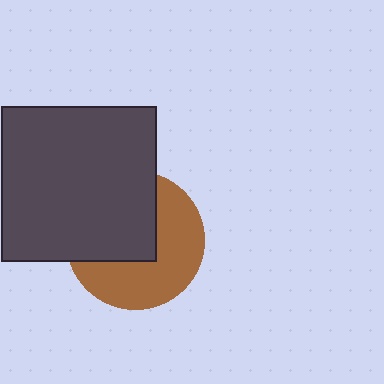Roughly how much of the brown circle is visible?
About half of it is visible (roughly 53%).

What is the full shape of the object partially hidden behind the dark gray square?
The partially hidden object is a brown circle.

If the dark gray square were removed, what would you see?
You would see the complete brown circle.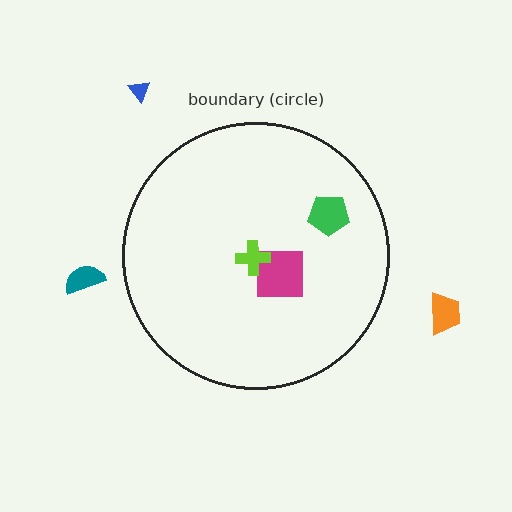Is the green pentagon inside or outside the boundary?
Inside.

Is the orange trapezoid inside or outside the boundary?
Outside.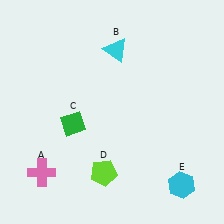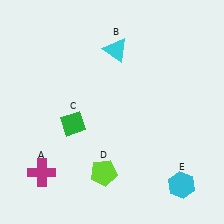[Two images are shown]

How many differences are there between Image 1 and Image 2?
There is 1 difference between the two images.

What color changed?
The cross (A) changed from pink in Image 1 to magenta in Image 2.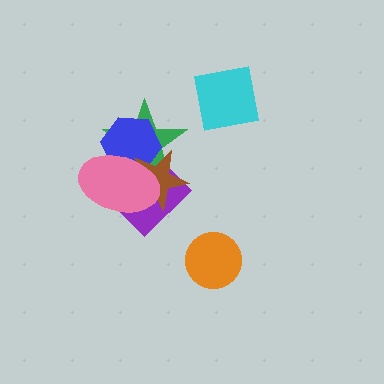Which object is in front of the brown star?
The pink ellipse is in front of the brown star.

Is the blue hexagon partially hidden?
Yes, it is partially covered by another shape.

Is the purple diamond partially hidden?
Yes, it is partially covered by another shape.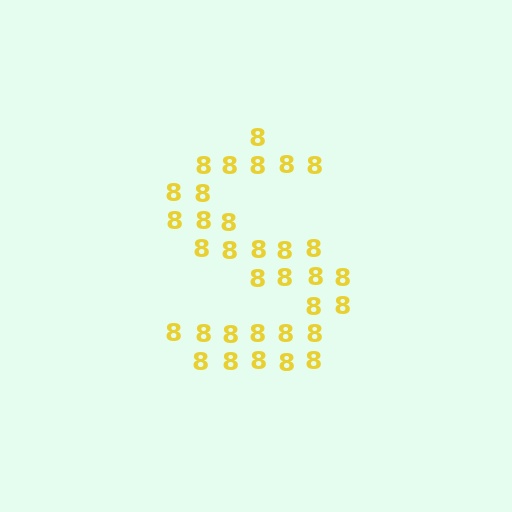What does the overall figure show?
The overall figure shows the letter S.